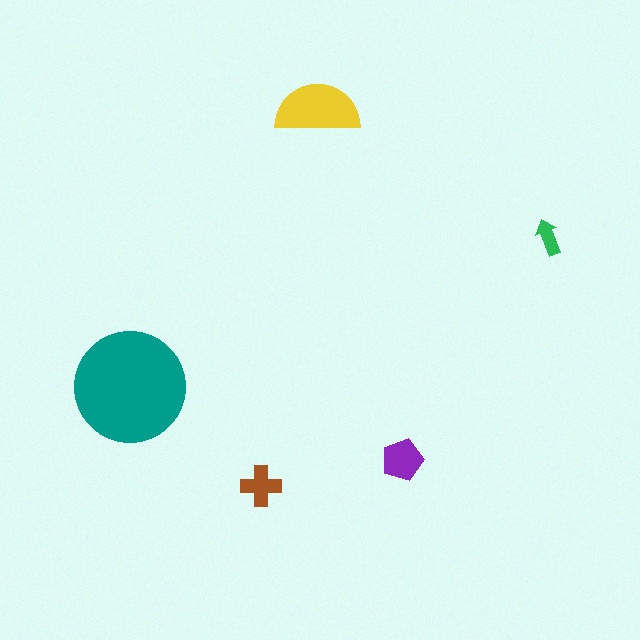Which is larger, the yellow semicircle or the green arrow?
The yellow semicircle.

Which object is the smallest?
The green arrow.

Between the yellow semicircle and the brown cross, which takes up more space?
The yellow semicircle.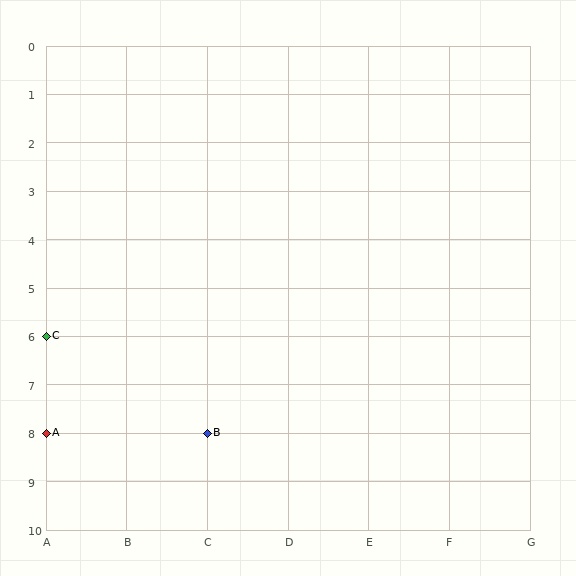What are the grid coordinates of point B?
Point B is at grid coordinates (C, 8).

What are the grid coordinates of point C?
Point C is at grid coordinates (A, 6).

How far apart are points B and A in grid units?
Points B and A are 2 columns apart.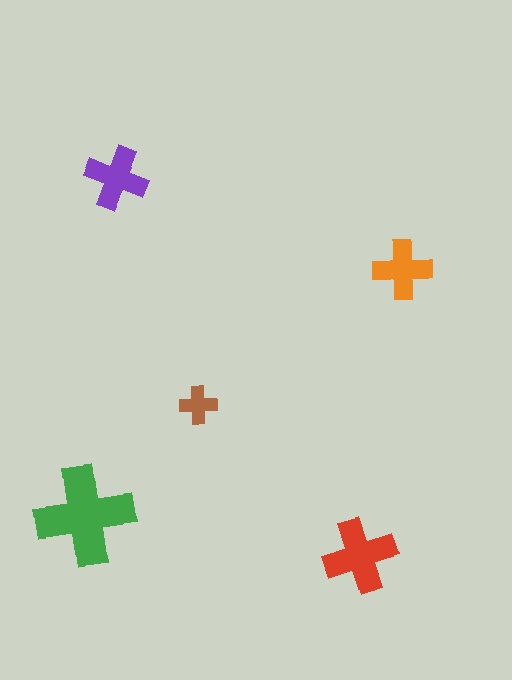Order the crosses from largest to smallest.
the green one, the red one, the purple one, the orange one, the brown one.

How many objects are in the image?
There are 5 objects in the image.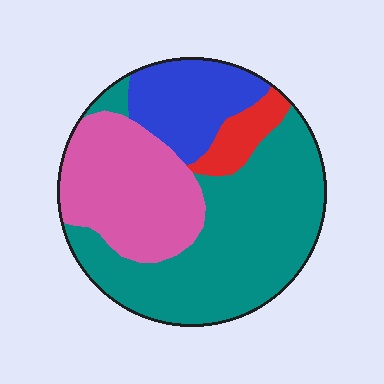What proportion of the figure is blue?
Blue covers roughly 15% of the figure.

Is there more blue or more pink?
Pink.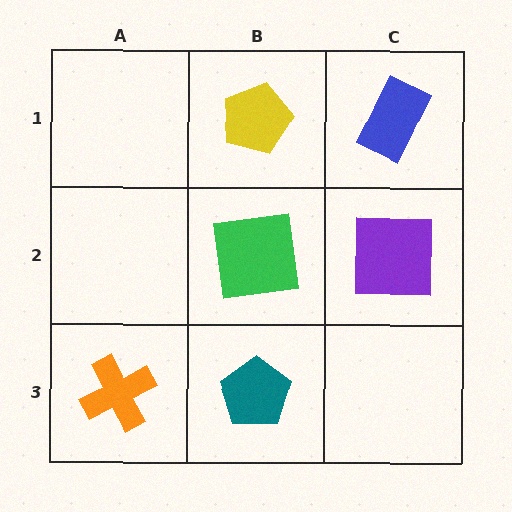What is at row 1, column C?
A blue rectangle.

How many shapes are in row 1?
2 shapes.